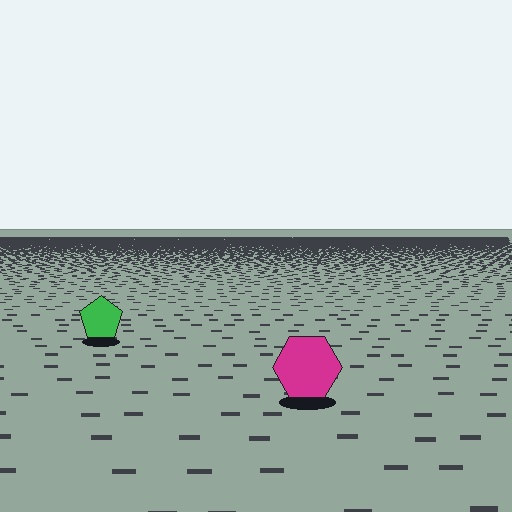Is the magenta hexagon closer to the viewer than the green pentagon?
Yes. The magenta hexagon is closer — you can tell from the texture gradient: the ground texture is coarser near it.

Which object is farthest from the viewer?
The green pentagon is farthest from the viewer. It appears smaller and the ground texture around it is denser.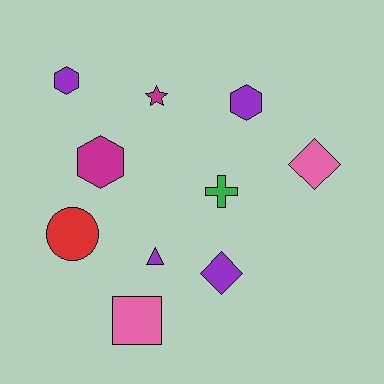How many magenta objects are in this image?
There are 2 magenta objects.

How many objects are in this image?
There are 10 objects.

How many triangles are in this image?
There is 1 triangle.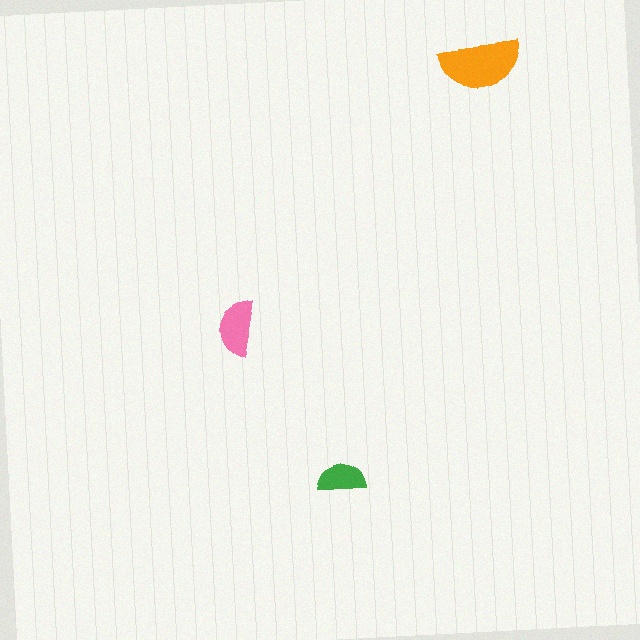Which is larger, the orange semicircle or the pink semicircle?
The orange one.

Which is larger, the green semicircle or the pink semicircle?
The pink one.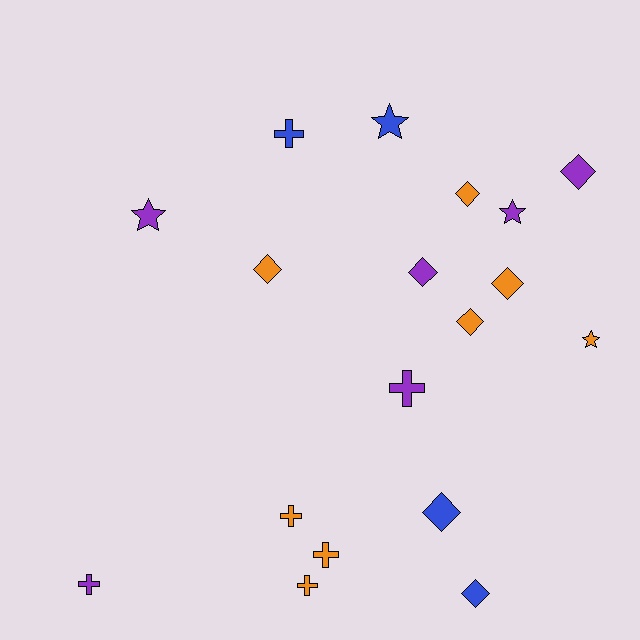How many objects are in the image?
There are 18 objects.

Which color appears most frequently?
Orange, with 8 objects.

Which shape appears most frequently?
Diamond, with 8 objects.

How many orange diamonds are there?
There are 4 orange diamonds.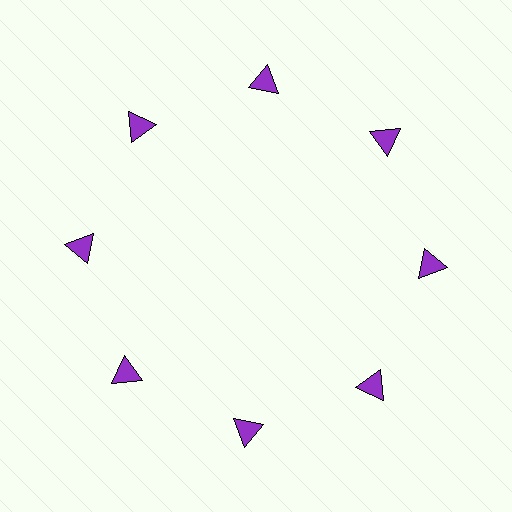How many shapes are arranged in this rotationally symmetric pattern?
There are 8 shapes, arranged in 8 groups of 1.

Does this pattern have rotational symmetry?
Yes, this pattern has 8-fold rotational symmetry. It looks the same after rotating 45 degrees around the center.